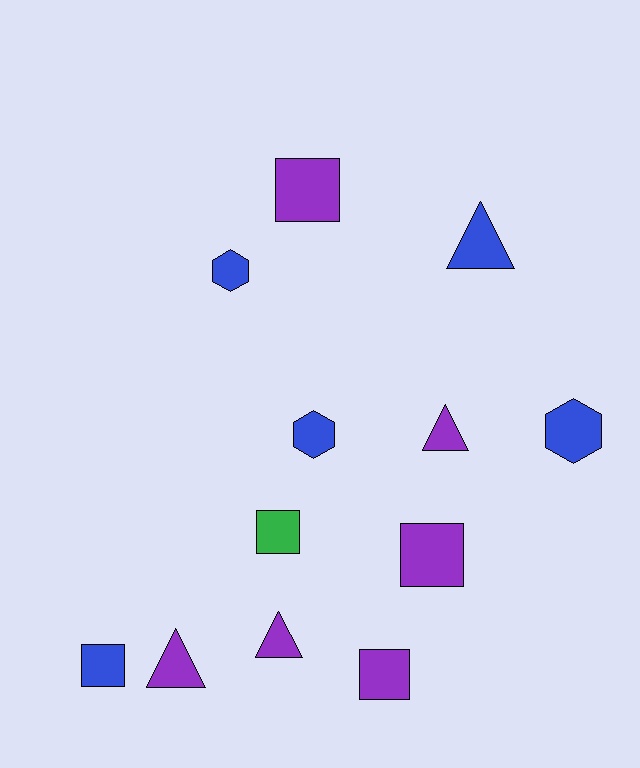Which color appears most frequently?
Purple, with 6 objects.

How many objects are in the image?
There are 12 objects.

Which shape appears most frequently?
Square, with 5 objects.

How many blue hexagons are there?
There are 3 blue hexagons.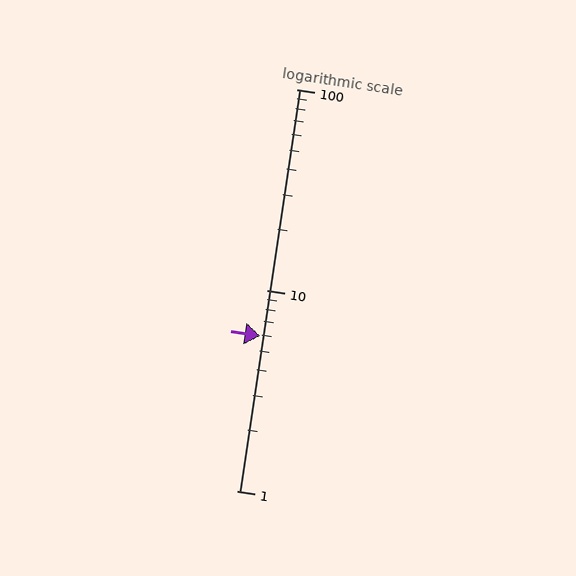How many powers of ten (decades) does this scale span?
The scale spans 2 decades, from 1 to 100.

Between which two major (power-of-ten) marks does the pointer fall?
The pointer is between 1 and 10.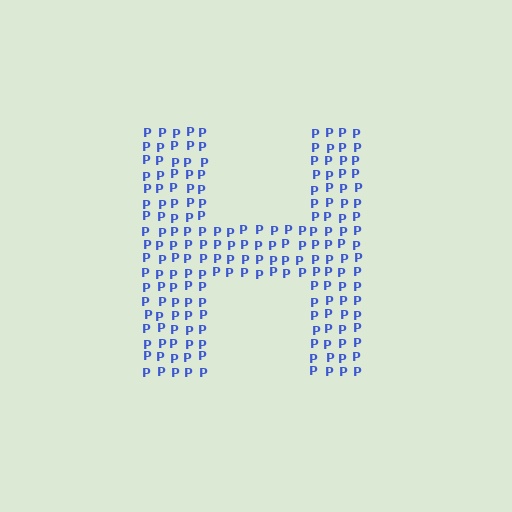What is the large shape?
The large shape is the letter H.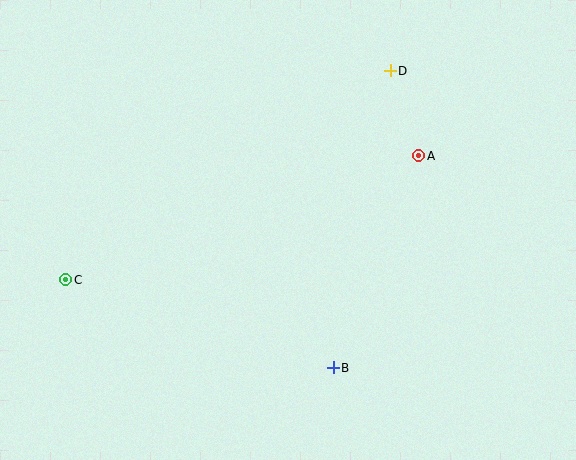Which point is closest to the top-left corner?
Point C is closest to the top-left corner.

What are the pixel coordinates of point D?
Point D is at (390, 71).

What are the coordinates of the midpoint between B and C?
The midpoint between B and C is at (200, 324).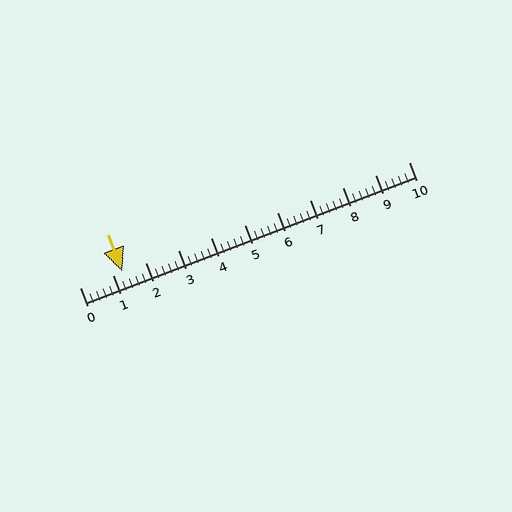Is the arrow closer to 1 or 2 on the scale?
The arrow is closer to 1.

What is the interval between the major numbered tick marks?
The major tick marks are spaced 1 units apart.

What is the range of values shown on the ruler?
The ruler shows values from 0 to 10.